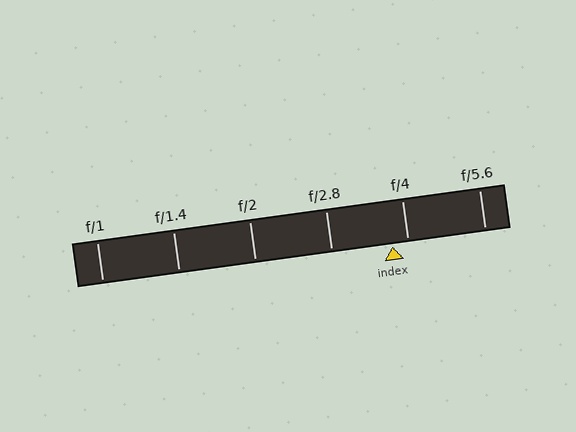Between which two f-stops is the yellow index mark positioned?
The index mark is between f/2.8 and f/4.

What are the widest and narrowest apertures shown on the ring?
The widest aperture shown is f/1 and the narrowest is f/5.6.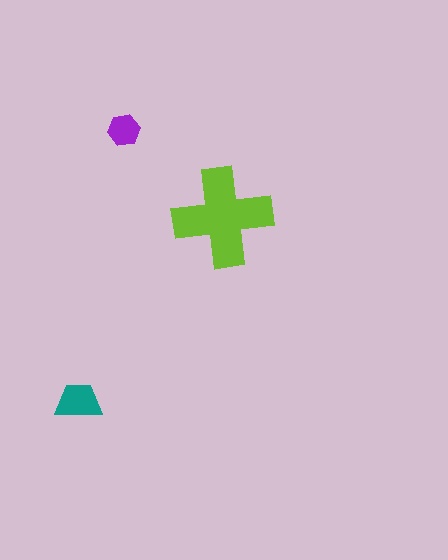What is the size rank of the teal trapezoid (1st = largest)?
2nd.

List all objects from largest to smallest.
The lime cross, the teal trapezoid, the purple hexagon.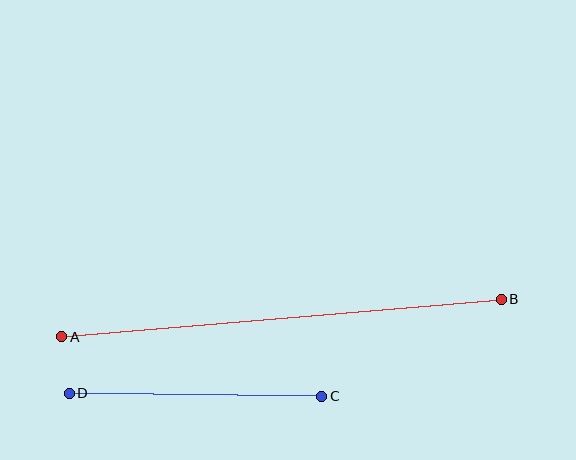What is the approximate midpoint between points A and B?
The midpoint is at approximately (281, 318) pixels.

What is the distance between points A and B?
The distance is approximately 441 pixels.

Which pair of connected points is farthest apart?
Points A and B are farthest apart.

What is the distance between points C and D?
The distance is approximately 252 pixels.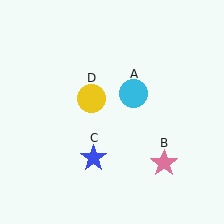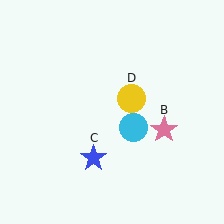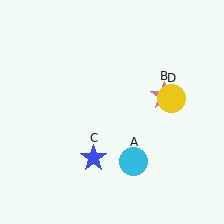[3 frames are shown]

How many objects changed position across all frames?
3 objects changed position: cyan circle (object A), pink star (object B), yellow circle (object D).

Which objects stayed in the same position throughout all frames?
Blue star (object C) remained stationary.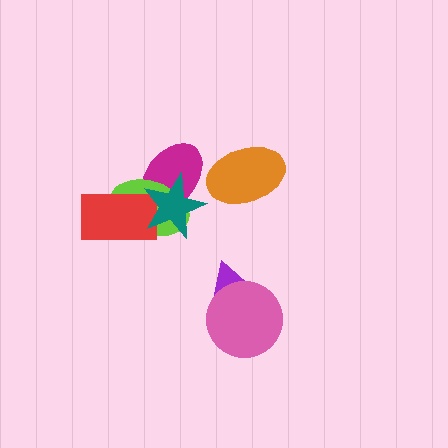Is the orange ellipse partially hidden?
No, no other shape covers it.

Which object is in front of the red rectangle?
The teal star is in front of the red rectangle.